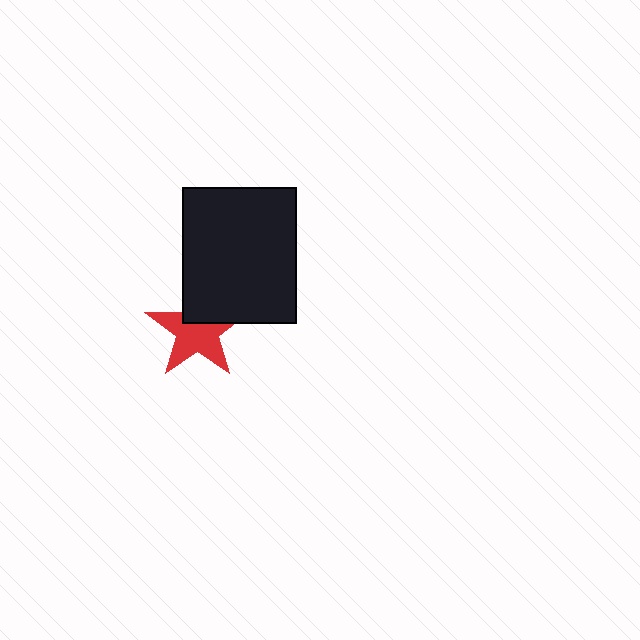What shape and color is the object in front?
The object in front is a black rectangle.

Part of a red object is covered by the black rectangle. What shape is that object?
It is a star.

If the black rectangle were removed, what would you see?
You would see the complete red star.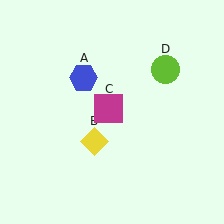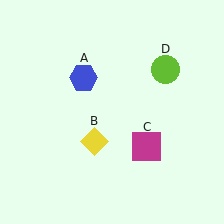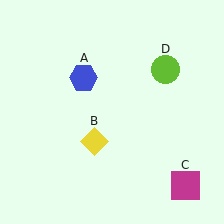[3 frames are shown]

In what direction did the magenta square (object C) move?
The magenta square (object C) moved down and to the right.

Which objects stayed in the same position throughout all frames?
Blue hexagon (object A) and yellow diamond (object B) and lime circle (object D) remained stationary.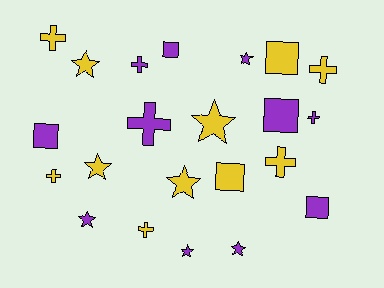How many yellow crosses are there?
There are 5 yellow crosses.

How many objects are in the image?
There are 22 objects.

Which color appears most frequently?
Yellow, with 11 objects.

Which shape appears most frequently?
Cross, with 8 objects.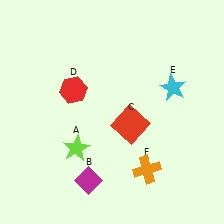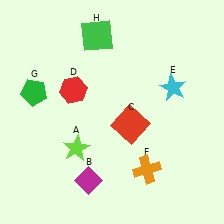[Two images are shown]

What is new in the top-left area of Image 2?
A green pentagon (G) was added in the top-left area of Image 2.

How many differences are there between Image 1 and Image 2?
There are 2 differences between the two images.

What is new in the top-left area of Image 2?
A green square (H) was added in the top-left area of Image 2.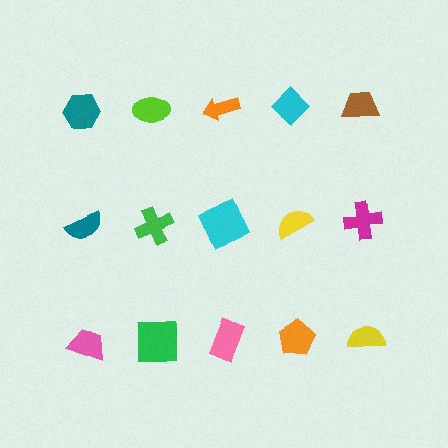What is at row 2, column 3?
A cyan square.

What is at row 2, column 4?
A yellow semicircle.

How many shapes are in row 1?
5 shapes.